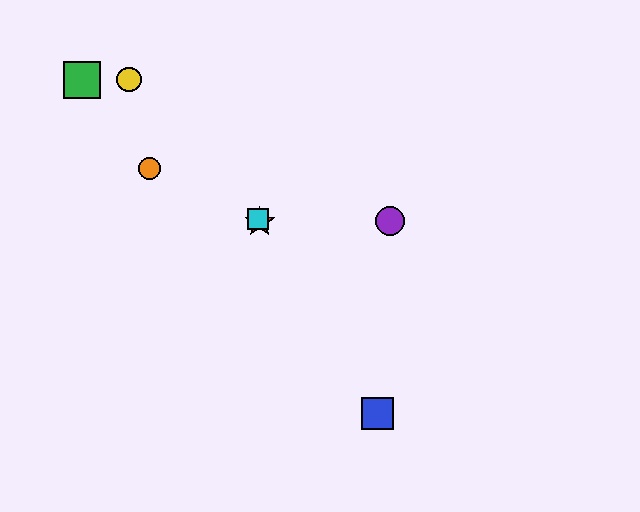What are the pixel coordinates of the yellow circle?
The yellow circle is at (129, 80).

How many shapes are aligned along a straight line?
3 shapes (the red star, the blue square, the cyan square) are aligned along a straight line.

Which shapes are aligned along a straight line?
The red star, the blue square, the cyan square are aligned along a straight line.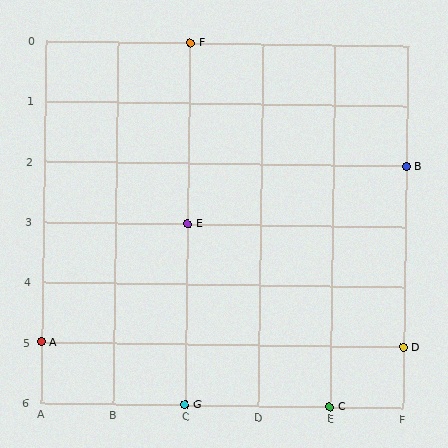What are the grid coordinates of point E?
Point E is at grid coordinates (C, 3).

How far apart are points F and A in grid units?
Points F and A are 2 columns and 5 rows apart (about 5.4 grid units diagonally).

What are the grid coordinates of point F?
Point F is at grid coordinates (C, 0).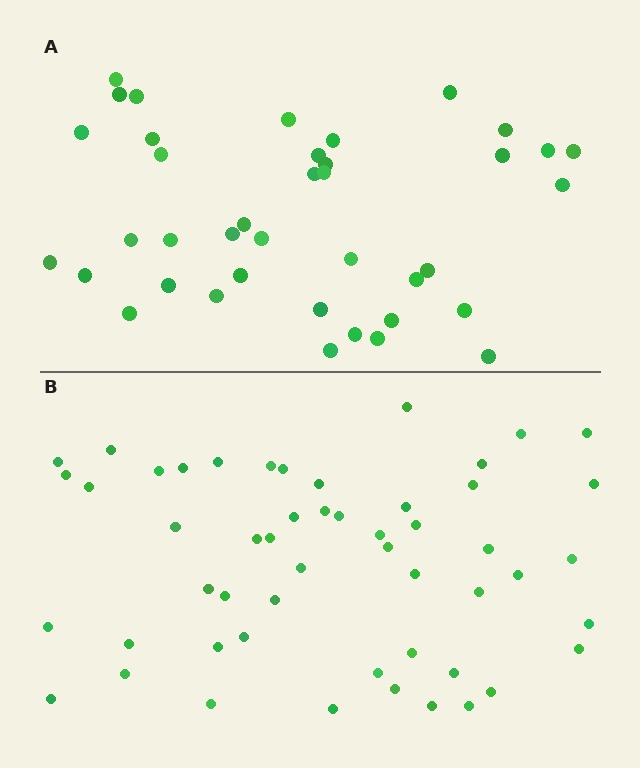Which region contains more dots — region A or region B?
Region B (the bottom region) has more dots.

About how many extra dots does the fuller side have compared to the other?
Region B has approximately 15 more dots than region A.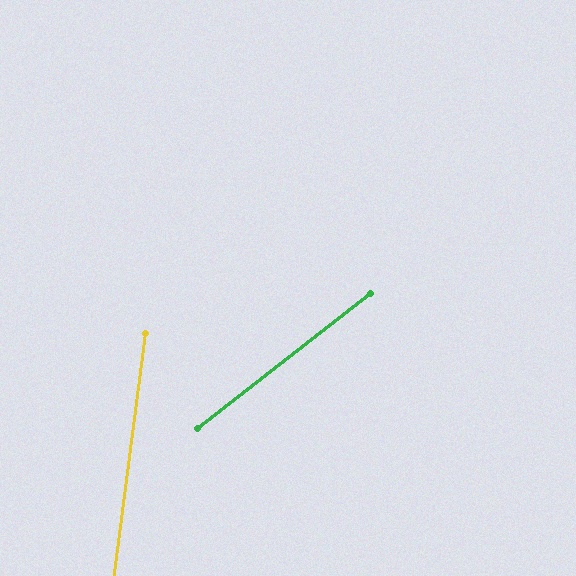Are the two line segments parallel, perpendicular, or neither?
Neither parallel nor perpendicular — they differ by about 45°.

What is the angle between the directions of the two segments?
Approximately 45 degrees.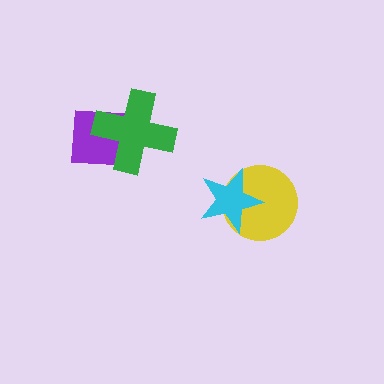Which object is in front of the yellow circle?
The cyan star is in front of the yellow circle.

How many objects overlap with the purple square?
1 object overlaps with the purple square.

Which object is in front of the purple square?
The green cross is in front of the purple square.